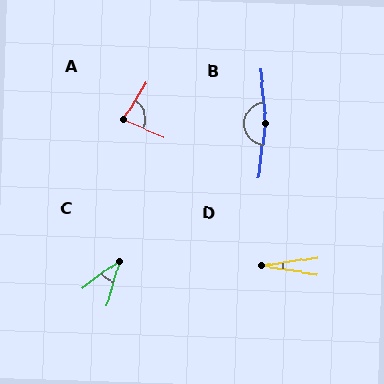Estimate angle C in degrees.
Approximately 38 degrees.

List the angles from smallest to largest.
D (16°), C (38°), A (82°), B (168°).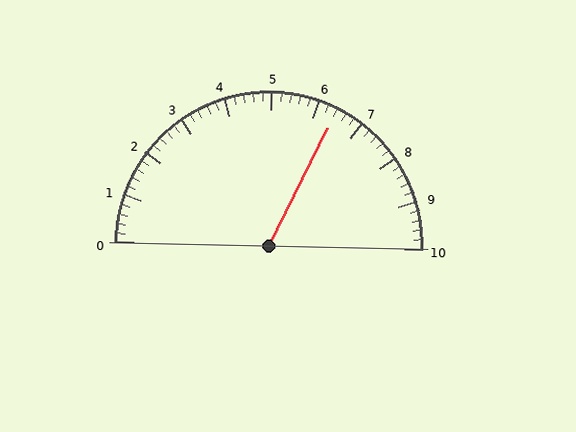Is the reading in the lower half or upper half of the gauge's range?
The reading is in the upper half of the range (0 to 10).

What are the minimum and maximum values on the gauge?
The gauge ranges from 0 to 10.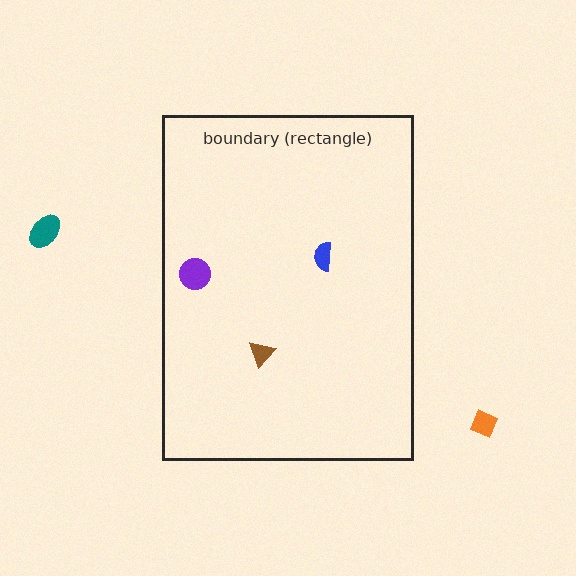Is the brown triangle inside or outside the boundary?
Inside.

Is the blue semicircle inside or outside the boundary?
Inside.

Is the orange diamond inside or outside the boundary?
Outside.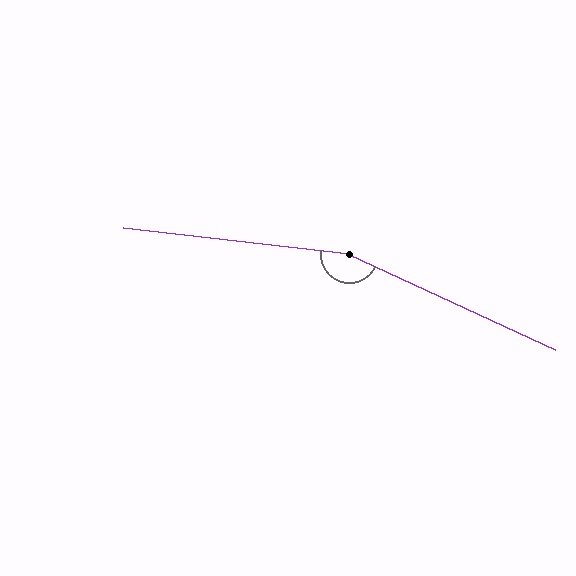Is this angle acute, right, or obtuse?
It is obtuse.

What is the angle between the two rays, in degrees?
Approximately 162 degrees.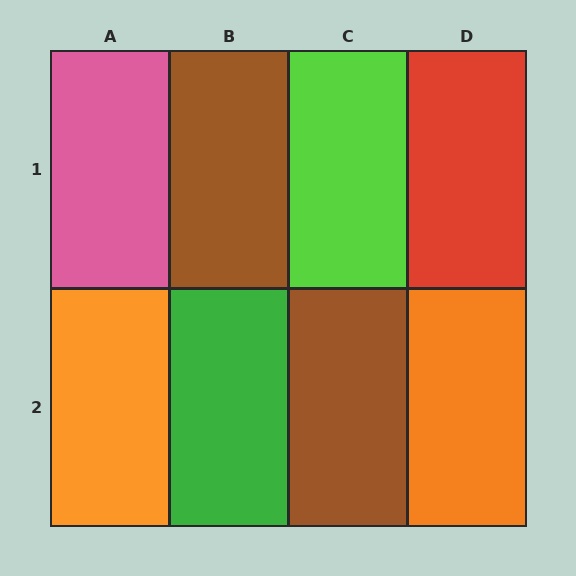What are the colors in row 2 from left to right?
Orange, green, brown, orange.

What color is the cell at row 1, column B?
Brown.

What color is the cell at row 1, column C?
Lime.